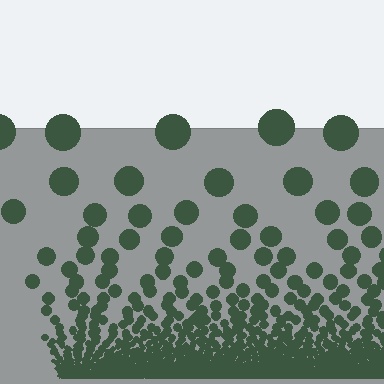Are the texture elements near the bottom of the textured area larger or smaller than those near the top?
Smaller. The gradient is inverted — elements near the bottom are smaller and denser.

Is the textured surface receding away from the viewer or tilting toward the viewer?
The surface appears to tilt toward the viewer. Texture elements get larger and sparser toward the top.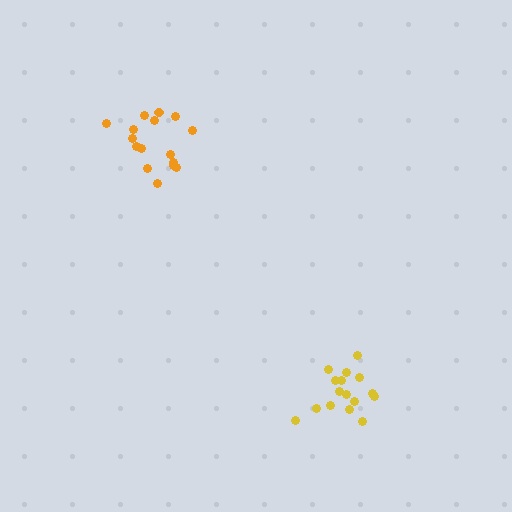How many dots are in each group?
Group 1: 16 dots, Group 2: 16 dots (32 total).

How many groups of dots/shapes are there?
There are 2 groups.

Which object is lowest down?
The yellow cluster is bottommost.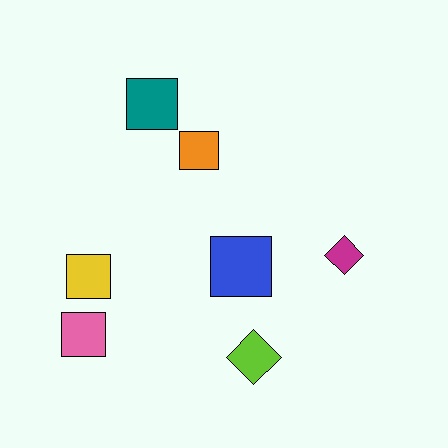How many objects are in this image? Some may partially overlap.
There are 7 objects.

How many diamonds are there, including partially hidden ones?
There are 2 diamonds.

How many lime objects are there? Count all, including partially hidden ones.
There is 1 lime object.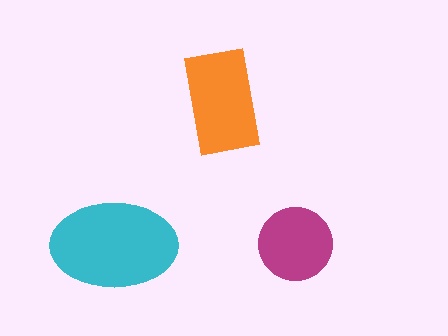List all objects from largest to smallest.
The cyan ellipse, the orange rectangle, the magenta circle.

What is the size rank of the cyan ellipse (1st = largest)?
1st.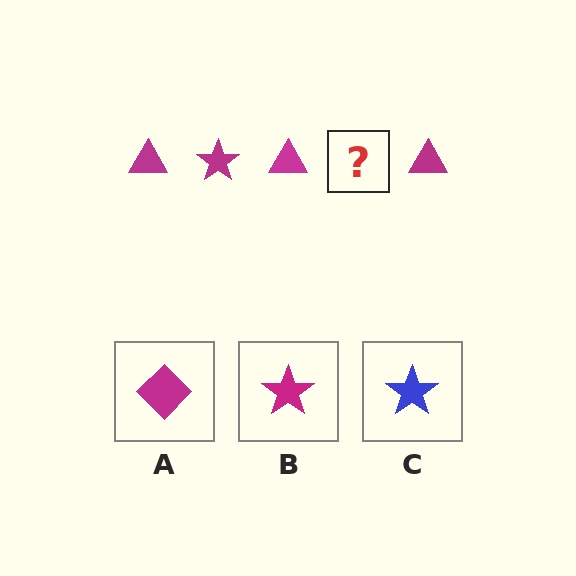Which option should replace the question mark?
Option B.